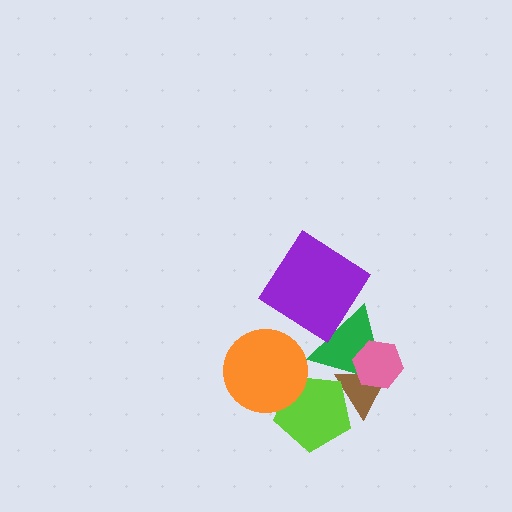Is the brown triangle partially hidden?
Yes, it is partially covered by another shape.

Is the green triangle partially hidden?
Yes, it is partially covered by another shape.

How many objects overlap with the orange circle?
1 object overlaps with the orange circle.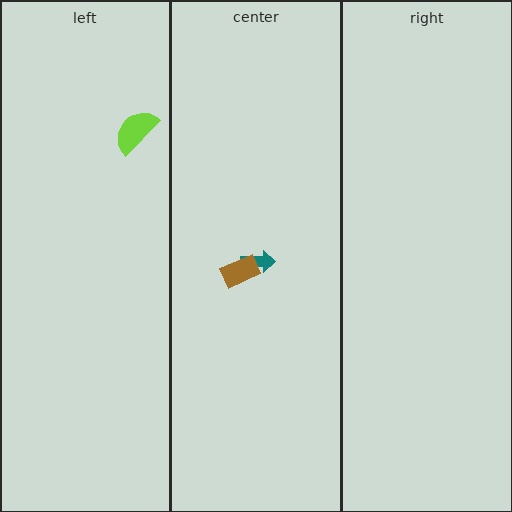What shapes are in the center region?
The teal arrow, the brown rectangle.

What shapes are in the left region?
The lime semicircle.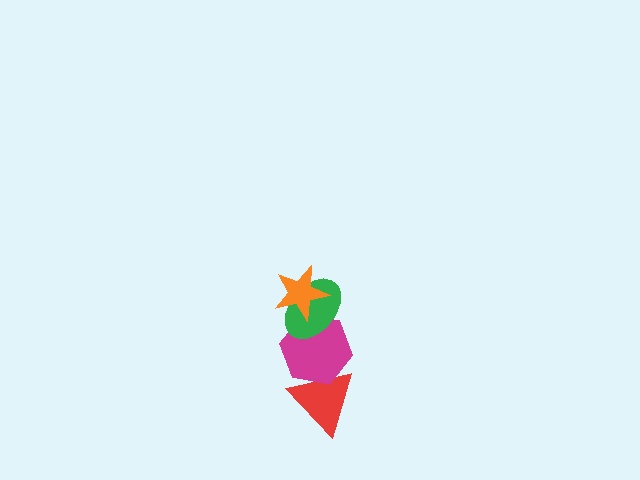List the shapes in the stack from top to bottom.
From top to bottom: the orange star, the green ellipse, the magenta hexagon, the red triangle.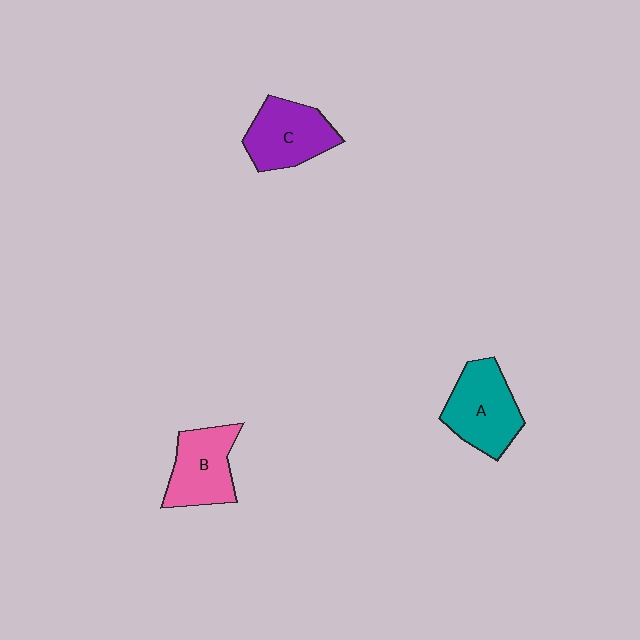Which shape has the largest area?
Shape A (teal).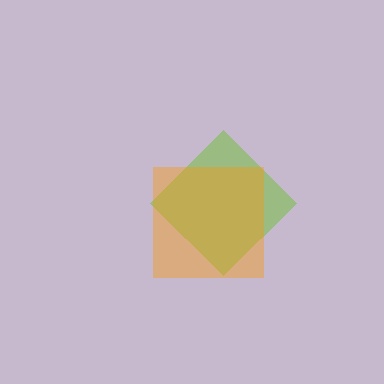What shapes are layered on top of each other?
The layered shapes are: a lime diamond, an orange square.